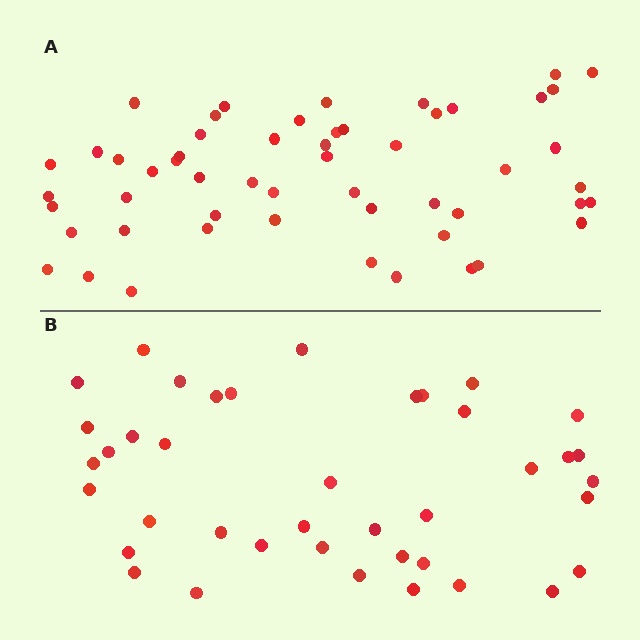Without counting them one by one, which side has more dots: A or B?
Region A (the top region) has more dots.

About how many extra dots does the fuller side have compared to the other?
Region A has approximately 15 more dots than region B.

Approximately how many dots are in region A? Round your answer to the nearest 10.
About 50 dots. (The exact count is 54, which rounds to 50.)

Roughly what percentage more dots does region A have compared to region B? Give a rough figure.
About 35% more.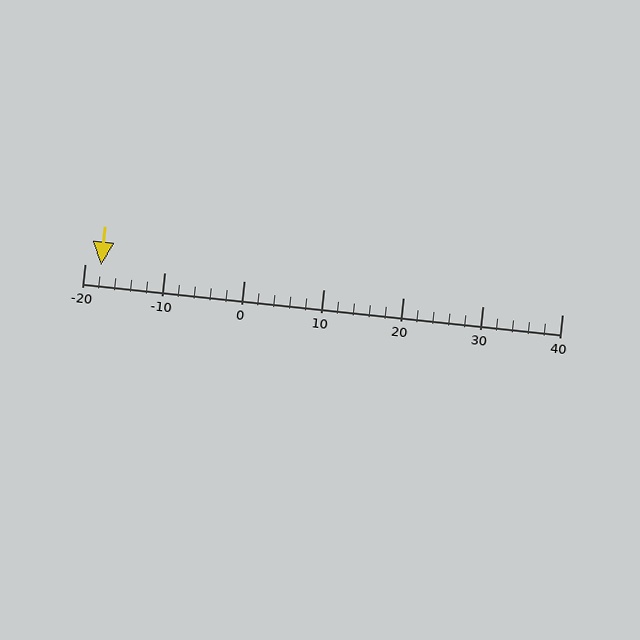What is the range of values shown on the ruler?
The ruler shows values from -20 to 40.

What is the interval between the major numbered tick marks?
The major tick marks are spaced 10 units apart.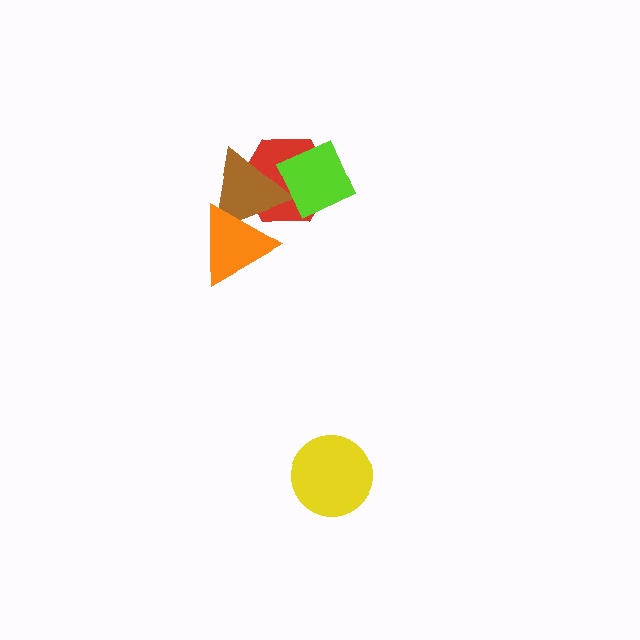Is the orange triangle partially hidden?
No, no other shape covers it.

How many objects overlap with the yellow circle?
0 objects overlap with the yellow circle.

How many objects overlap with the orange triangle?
2 objects overlap with the orange triangle.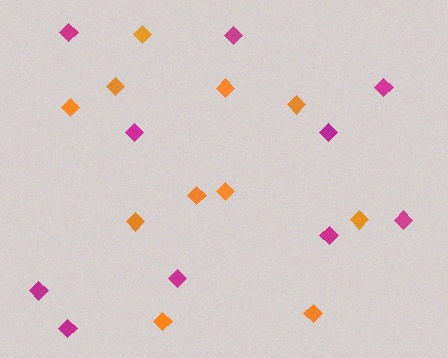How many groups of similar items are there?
There are 2 groups: one group of orange diamonds (11) and one group of magenta diamonds (10).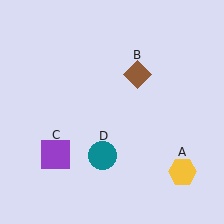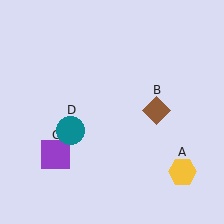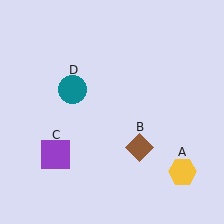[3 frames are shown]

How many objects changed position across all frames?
2 objects changed position: brown diamond (object B), teal circle (object D).